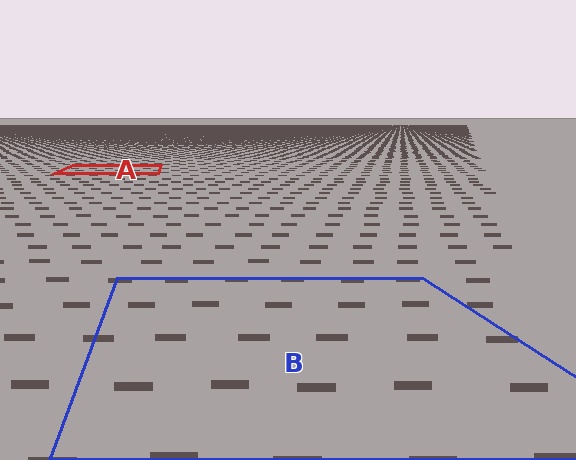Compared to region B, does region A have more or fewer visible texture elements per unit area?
Region A has more texture elements per unit area — they are packed more densely because it is farther away.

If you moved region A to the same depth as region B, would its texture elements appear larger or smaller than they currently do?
They would appear larger. At a closer depth, the same texture elements are projected at a bigger on-screen size.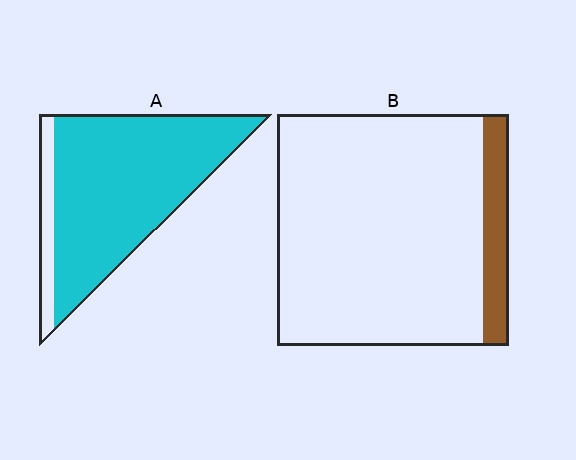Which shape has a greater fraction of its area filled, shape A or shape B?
Shape A.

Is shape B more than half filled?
No.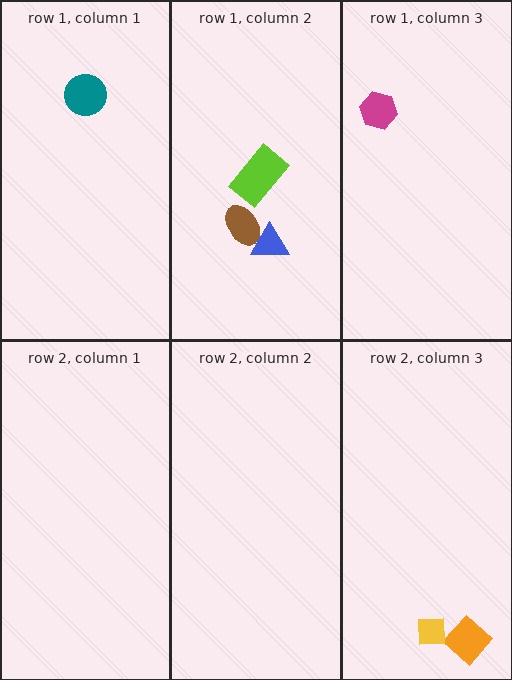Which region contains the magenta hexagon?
The row 1, column 3 region.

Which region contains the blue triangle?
The row 1, column 2 region.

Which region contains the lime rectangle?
The row 1, column 2 region.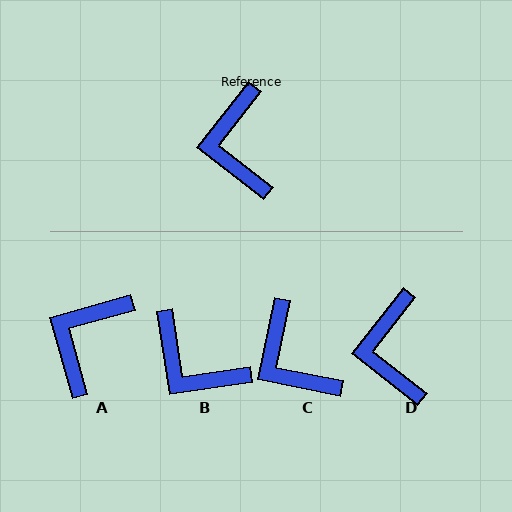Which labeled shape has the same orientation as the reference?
D.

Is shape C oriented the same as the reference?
No, it is off by about 27 degrees.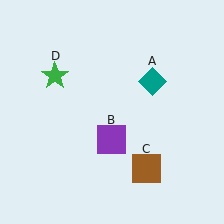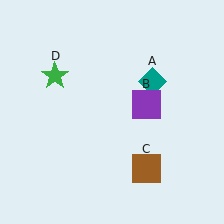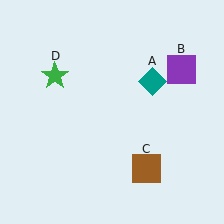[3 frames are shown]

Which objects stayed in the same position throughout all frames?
Teal diamond (object A) and brown square (object C) and green star (object D) remained stationary.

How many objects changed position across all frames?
1 object changed position: purple square (object B).